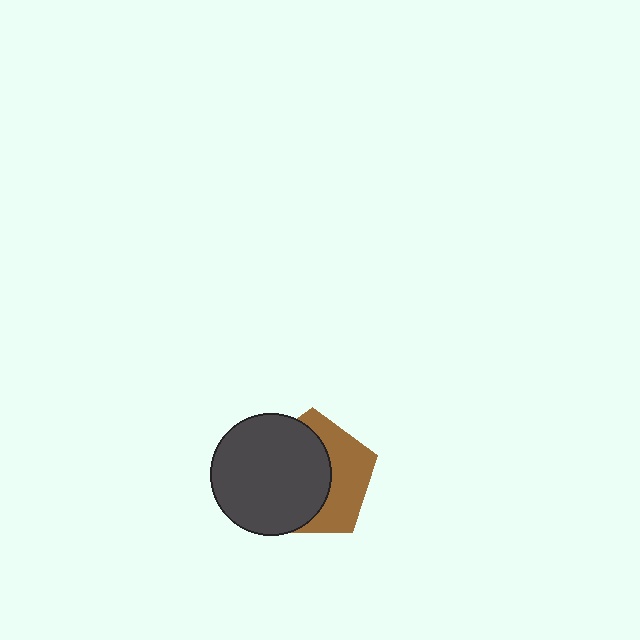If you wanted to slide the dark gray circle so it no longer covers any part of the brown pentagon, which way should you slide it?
Slide it left — that is the most direct way to separate the two shapes.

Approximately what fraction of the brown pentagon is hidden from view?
Roughly 58% of the brown pentagon is hidden behind the dark gray circle.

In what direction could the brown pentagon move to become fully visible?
The brown pentagon could move right. That would shift it out from behind the dark gray circle entirely.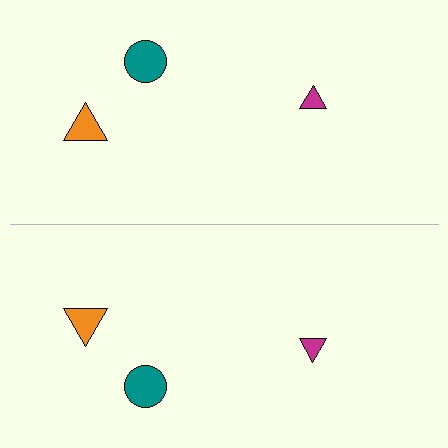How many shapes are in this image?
There are 6 shapes in this image.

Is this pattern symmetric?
Yes, this pattern has bilateral (reflection) symmetry.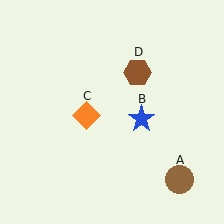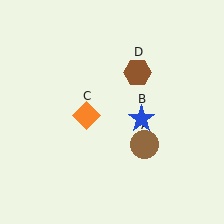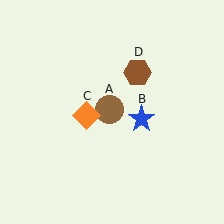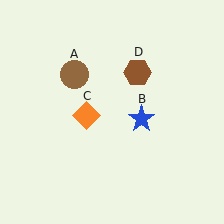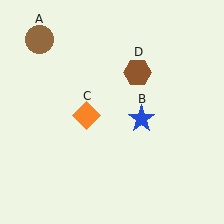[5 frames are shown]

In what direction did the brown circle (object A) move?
The brown circle (object A) moved up and to the left.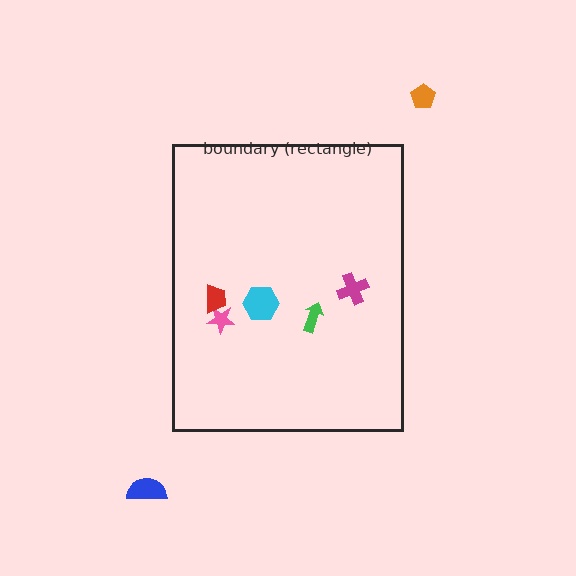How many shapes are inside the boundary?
5 inside, 2 outside.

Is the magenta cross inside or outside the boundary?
Inside.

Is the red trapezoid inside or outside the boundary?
Inside.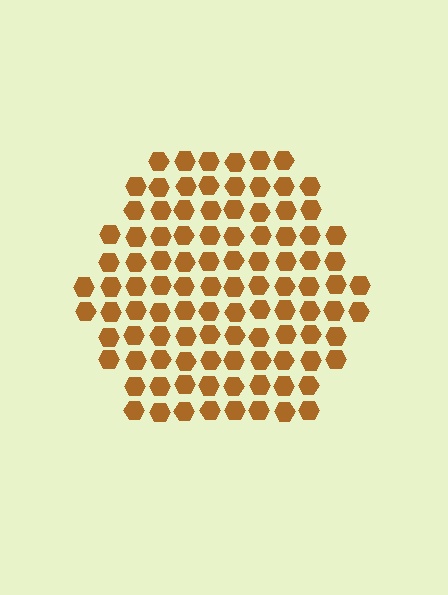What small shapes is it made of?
It is made of small hexagons.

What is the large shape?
The large shape is a hexagon.